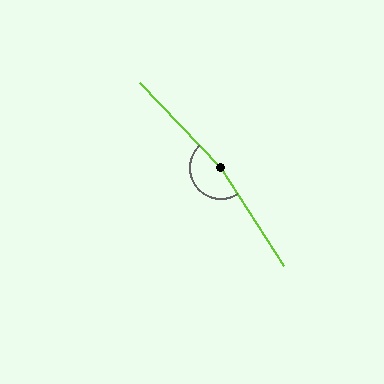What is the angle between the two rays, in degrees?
Approximately 169 degrees.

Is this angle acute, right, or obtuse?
It is obtuse.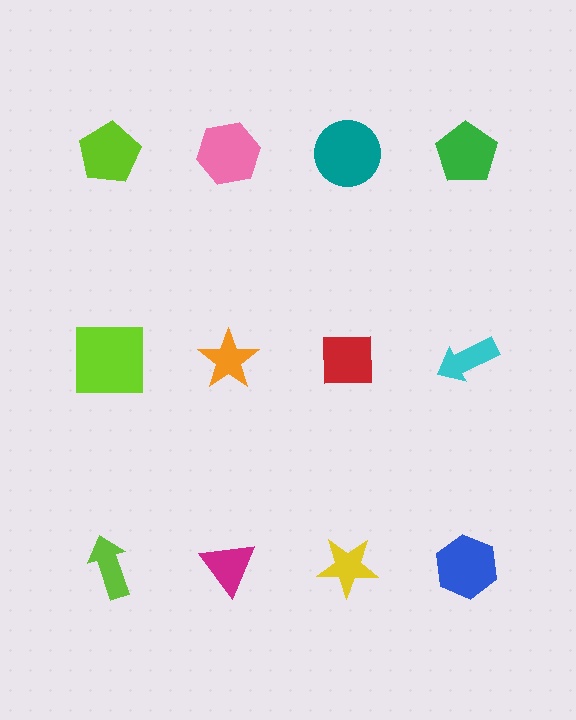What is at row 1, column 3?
A teal circle.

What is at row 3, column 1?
A lime arrow.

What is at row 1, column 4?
A green pentagon.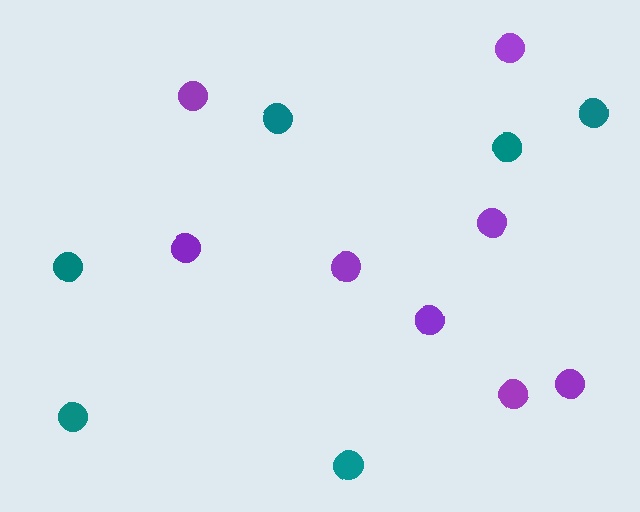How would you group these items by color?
There are 2 groups: one group of teal circles (6) and one group of purple circles (8).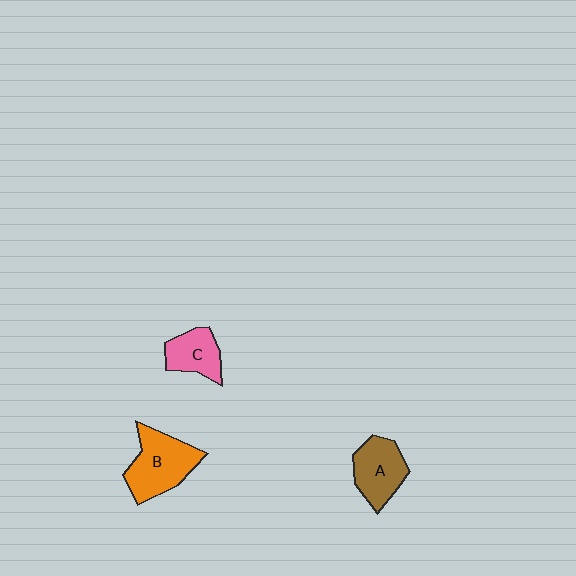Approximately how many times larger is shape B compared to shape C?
Approximately 1.6 times.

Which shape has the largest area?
Shape B (orange).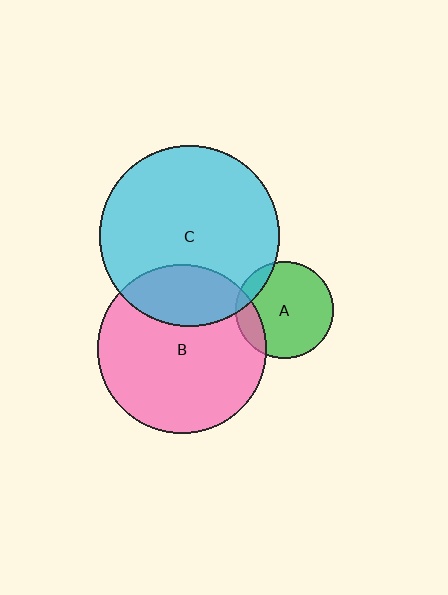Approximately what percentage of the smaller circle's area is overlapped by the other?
Approximately 25%.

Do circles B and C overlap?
Yes.